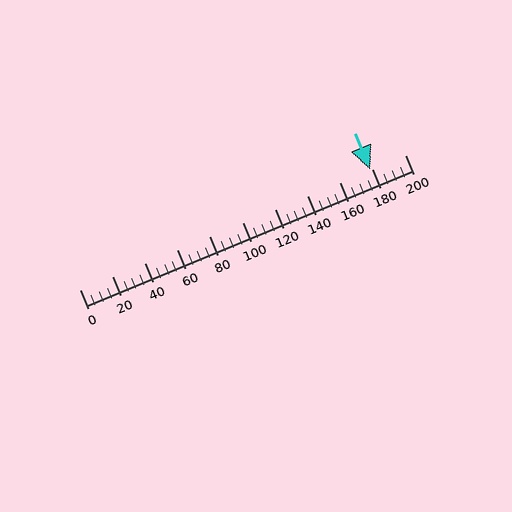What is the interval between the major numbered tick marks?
The major tick marks are spaced 20 units apart.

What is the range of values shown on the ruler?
The ruler shows values from 0 to 200.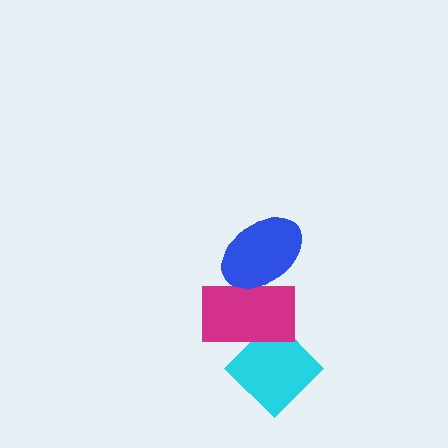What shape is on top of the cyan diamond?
The magenta rectangle is on top of the cyan diamond.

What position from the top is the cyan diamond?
The cyan diamond is 3rd from the top.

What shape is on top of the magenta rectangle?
The blue ellipse is on top of the magenta rectangle.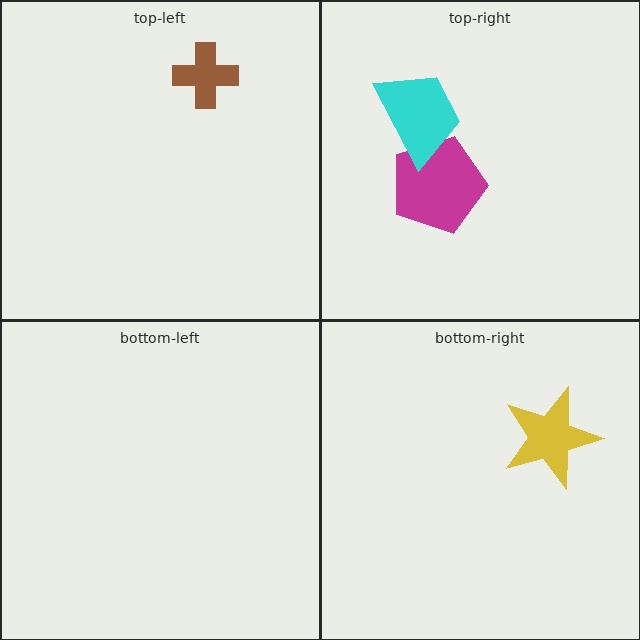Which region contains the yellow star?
The bottom-right region.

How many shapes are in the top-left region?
1.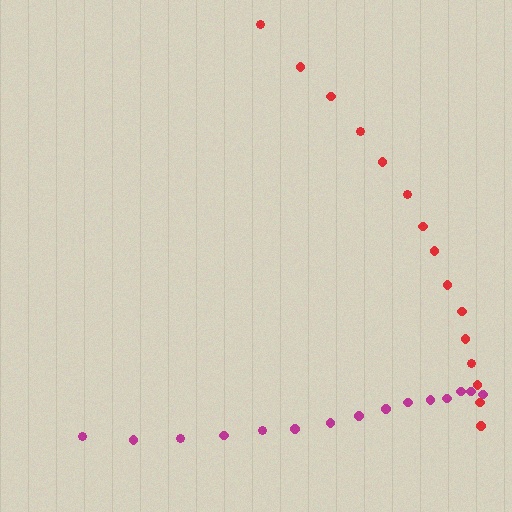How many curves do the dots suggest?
There are 2 distinct paths.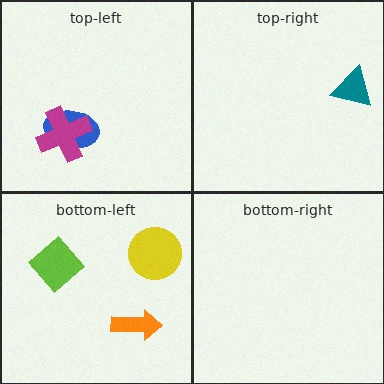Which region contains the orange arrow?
The bottom-left region.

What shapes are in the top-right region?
The teal triangle.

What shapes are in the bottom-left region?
The lime diamond, the yellow circle, the orange arrow.